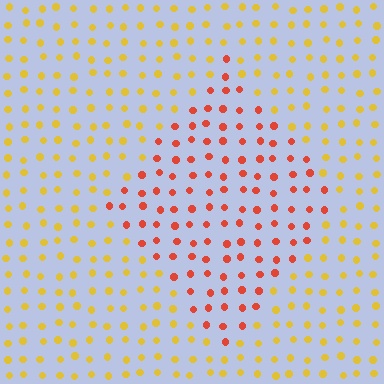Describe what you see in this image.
The image is filled with small yellow elements in a uniform arrangement. A diamond-shaped region is visible where the elements are tinted to a slightly different hue, forming a subtle color boundary.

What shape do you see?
I see a diamond.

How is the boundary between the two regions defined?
The boundary is defined purely by a slight shift in hue (about 44 degrees). Spacing, size, and orientation are identical on both sides.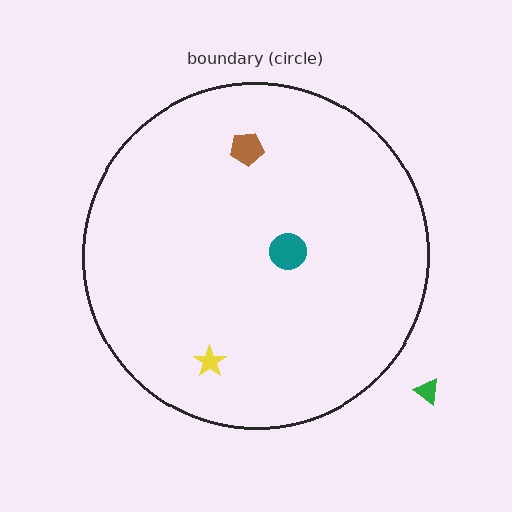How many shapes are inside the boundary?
3 inside, 1 outside.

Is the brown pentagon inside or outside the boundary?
Inside.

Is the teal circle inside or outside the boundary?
Inside.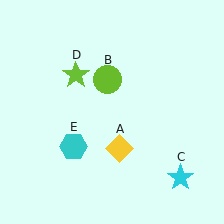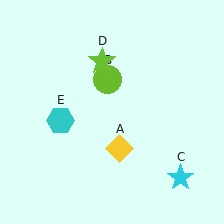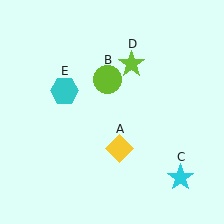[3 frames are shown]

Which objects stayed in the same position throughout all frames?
Yellow diamond (object A) and lime circle (object B) and cyan star (object C) remained stationary.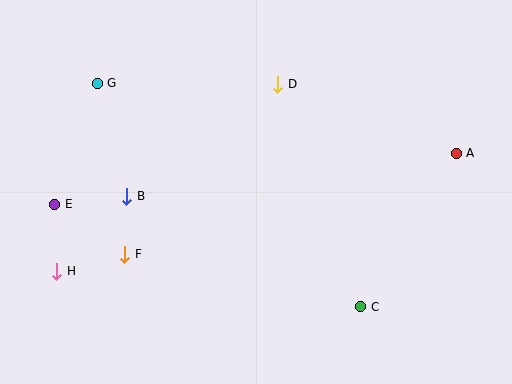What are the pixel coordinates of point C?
Point C is at (361, 307).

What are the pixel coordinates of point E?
Point E is at (55, 204).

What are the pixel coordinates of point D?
Point D is at (278, 84).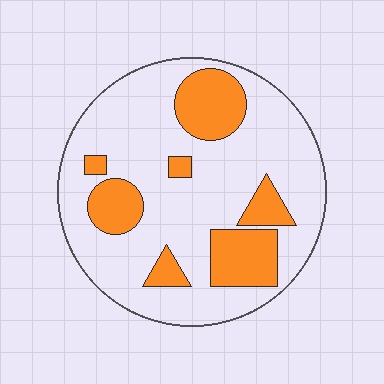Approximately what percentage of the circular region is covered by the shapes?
Approximately 25%.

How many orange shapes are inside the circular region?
7.